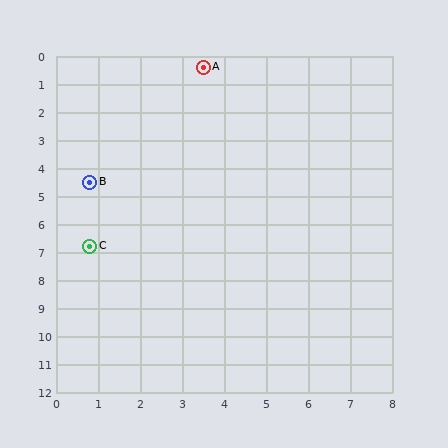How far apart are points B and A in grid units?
Points B and A are about 4.9 grid units apart.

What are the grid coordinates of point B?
Point B is at approximately (0.8, 4.5).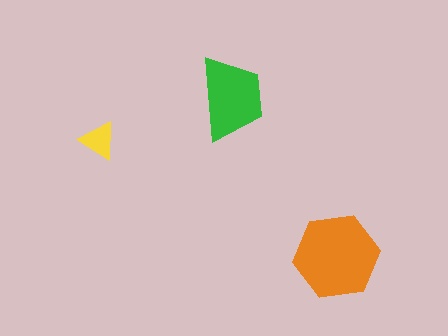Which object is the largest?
The orange hexagon.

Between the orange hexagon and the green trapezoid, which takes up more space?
The orange hexagon.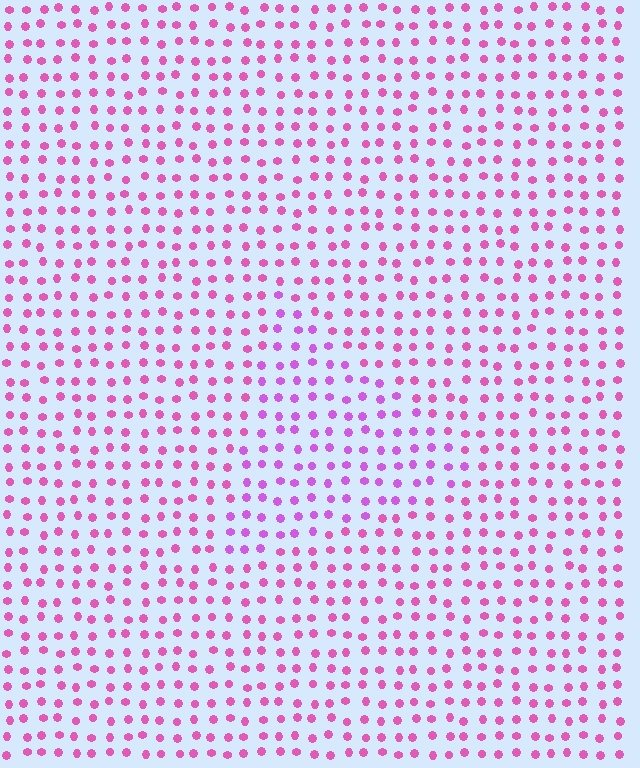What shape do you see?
I see a triangle.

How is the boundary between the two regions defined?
The boundary is defined purely by a slight shift in hue (about 27 degrees). Spacing, size, and orientation are identical on both sides.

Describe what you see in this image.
The image is filled with small pink elements in a uniform arrangement. A triangle-shaped region is visible where the elements are tinted to a slightly different hue, forming a subtle color boundary.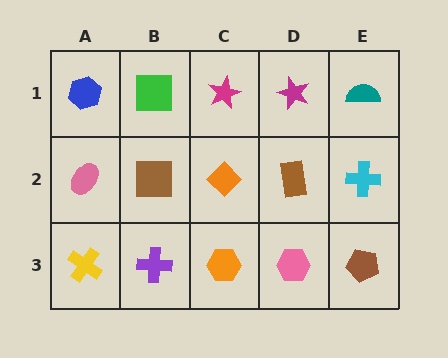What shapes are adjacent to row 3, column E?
A cyan cross (row 2, column E), a pink hexagon (row 3, column D).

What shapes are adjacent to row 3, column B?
A brown square (row 2, column B), a yellow cross (row 3, column A), an orange hexagon (row 3, column C).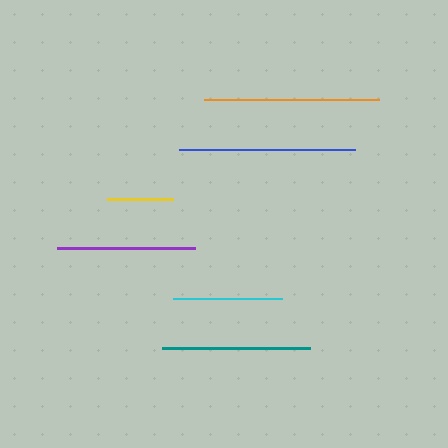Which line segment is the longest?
The blue line is the longest at approximately 177 pixels.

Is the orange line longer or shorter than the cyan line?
The orange line is longer than the cyan line.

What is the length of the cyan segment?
The cyan segment is approximately 109 pixels long.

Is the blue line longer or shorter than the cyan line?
The blue line is longer than the cyan line.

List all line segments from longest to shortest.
From longest to shortest: blue, orange, teal, purple, cyan, yellow.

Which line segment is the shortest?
The yellow line is the shortest at approximately 66 pixels.